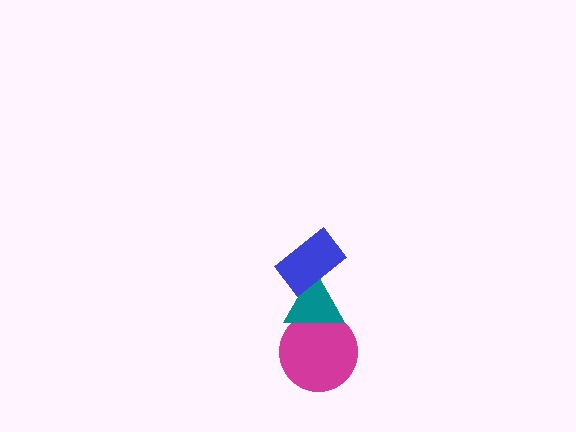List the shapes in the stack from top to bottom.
From top to bottom: the blue rectangle, the teal triangle, the magenta circle.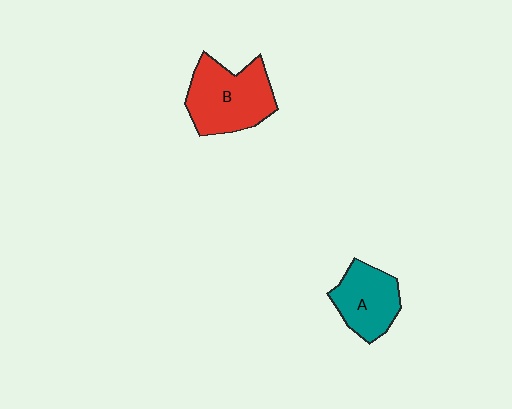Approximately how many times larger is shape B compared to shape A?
Approximately 1.4 times.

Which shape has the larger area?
Shape B (red).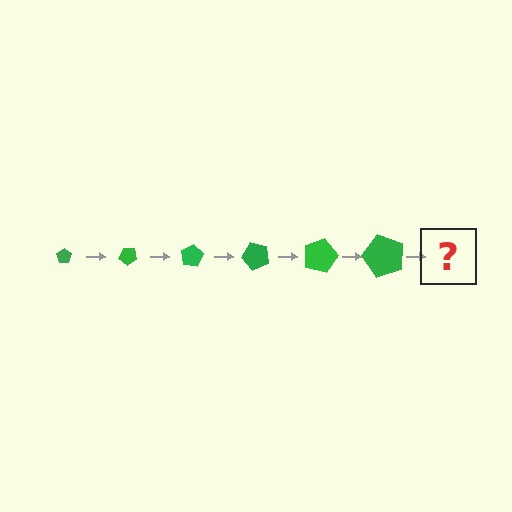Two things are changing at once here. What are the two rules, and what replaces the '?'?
The two rules are that the pentagon grows larger each step and it rotates 40 degrees each step. The '?' should be a pentagon, larger than the previous one and rotated 240 degrees from the start.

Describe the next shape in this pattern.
It should be a pentagon, larger than the previous one and rotated 240 degrees from the start.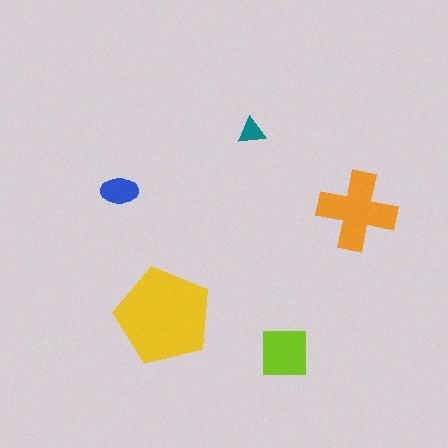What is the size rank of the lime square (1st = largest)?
3rd.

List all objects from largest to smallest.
The yellow pentagon, the orange cross, the lime square, the blue ellipse, the teal triangle.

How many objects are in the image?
There are 5 objects in the image.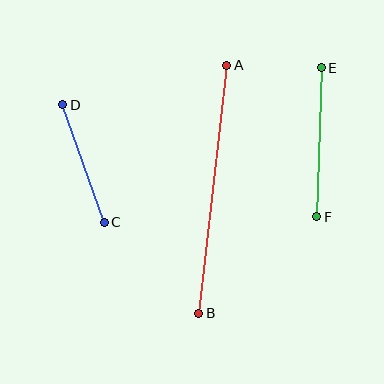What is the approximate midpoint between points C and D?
The midpoint is at approximately (84, 163) pixels.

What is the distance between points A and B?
The distance is approximately 250 pixels.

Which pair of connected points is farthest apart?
Points A and B are farthest apart.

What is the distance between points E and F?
The distance is approximately 149 pixels.